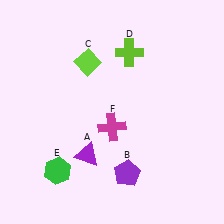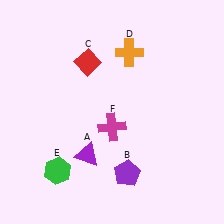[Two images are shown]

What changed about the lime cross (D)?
In Image 1, D is lime. In Image 2, it changed to orange.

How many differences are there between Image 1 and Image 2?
There are 2 differences between the two images.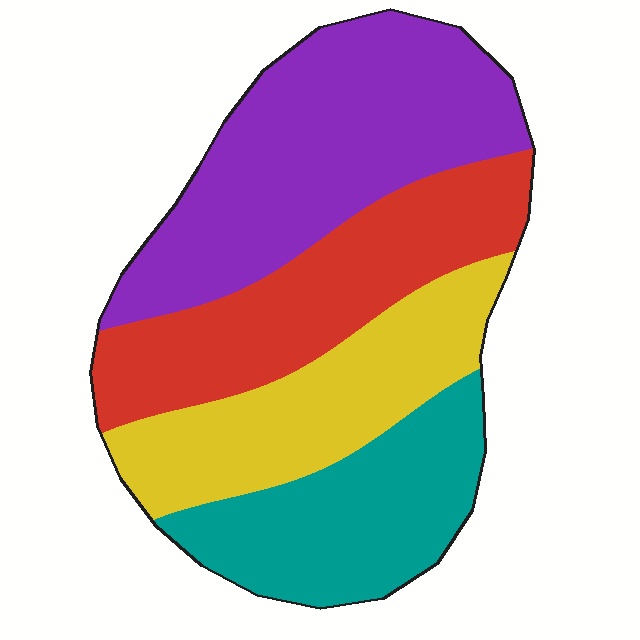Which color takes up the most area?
Purple, at roughly 35%.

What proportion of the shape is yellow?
Yellow covers around 20% of the shape.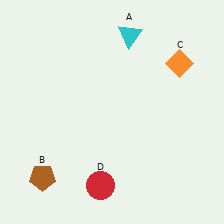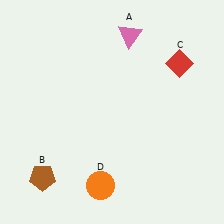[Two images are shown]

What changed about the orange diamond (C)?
In Image 1, C is orange. In Image 2, it changed to red.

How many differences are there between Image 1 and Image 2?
There are 3 differences between the two images.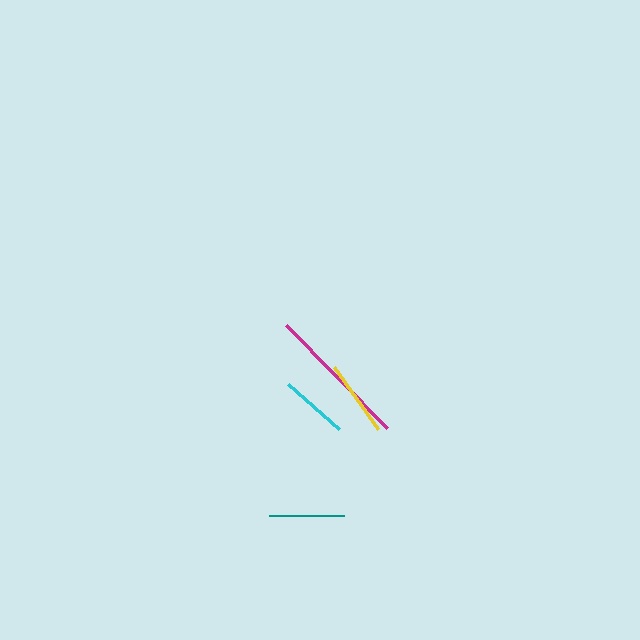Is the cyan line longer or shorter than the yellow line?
The yellow line is longer than the cyan line.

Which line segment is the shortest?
The cyan line is the shortest at approximately 67 pixels.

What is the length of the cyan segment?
The cyan segment is approximately 67 pixels long.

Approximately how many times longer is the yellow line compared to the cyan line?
The yellow line is approximately 1.1 times the length of the cyan line.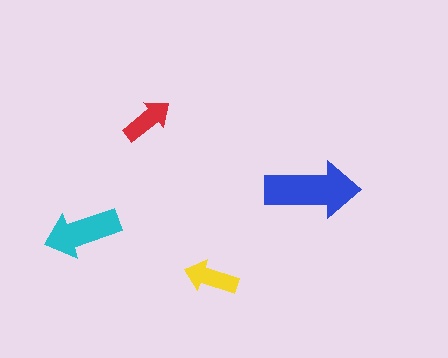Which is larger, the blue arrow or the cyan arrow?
The blue one.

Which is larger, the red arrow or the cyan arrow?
The cyan one.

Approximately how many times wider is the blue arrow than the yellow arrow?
About 2 times wider.